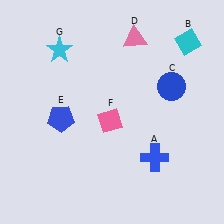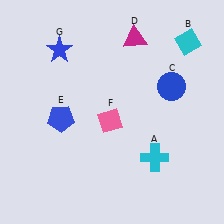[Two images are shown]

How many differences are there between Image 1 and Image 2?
There are 3 differences between the two images.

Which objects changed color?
A changed from blue to cyan. D changed from pink to magenta. G changed from cyan to blue.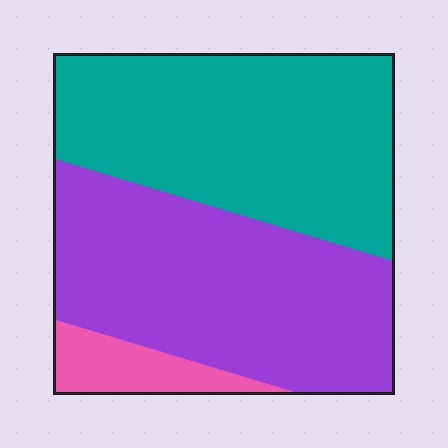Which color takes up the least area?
Pink, at roughly 10%.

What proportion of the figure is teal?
Teal covers 46% of the figure.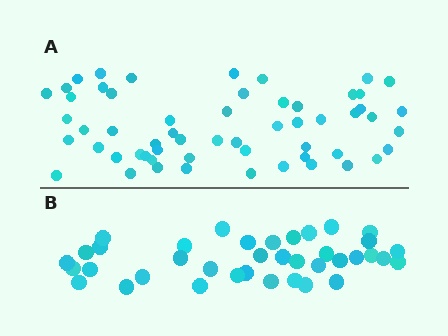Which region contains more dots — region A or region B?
Region A (the top region) has more dots.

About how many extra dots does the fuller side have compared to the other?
Region A has approximately 20 more dots than region B.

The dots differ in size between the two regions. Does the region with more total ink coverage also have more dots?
No. Region B has more total ink coverage because its dots are larger, but region A actually contains more individual dots. Total area can be misleading — the number of items is what matters here.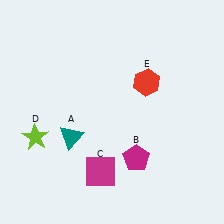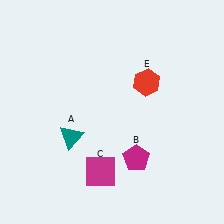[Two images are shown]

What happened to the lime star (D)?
The lime star (D) was removed in Image 2. It was in the bottom-left area of Image 1.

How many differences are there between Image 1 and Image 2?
There is 1 difference between the two images.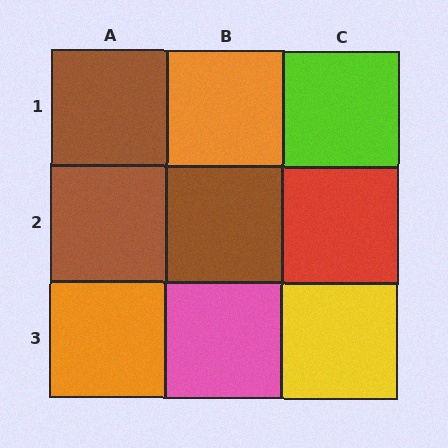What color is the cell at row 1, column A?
Brown.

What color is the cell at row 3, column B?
Pink.